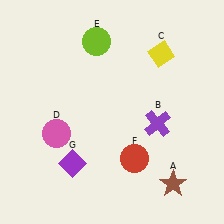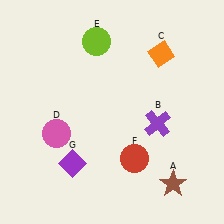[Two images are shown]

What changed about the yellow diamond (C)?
In Image 1, C is yellow. In Image 2, it changed to orange.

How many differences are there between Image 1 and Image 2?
There is 1 difference between the two images.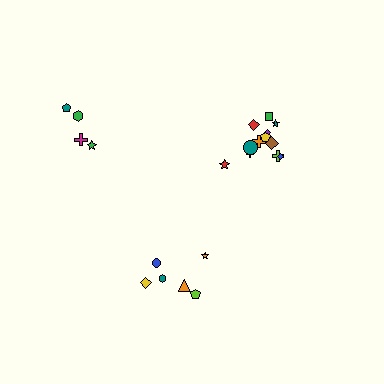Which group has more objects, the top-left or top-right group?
The top-right group.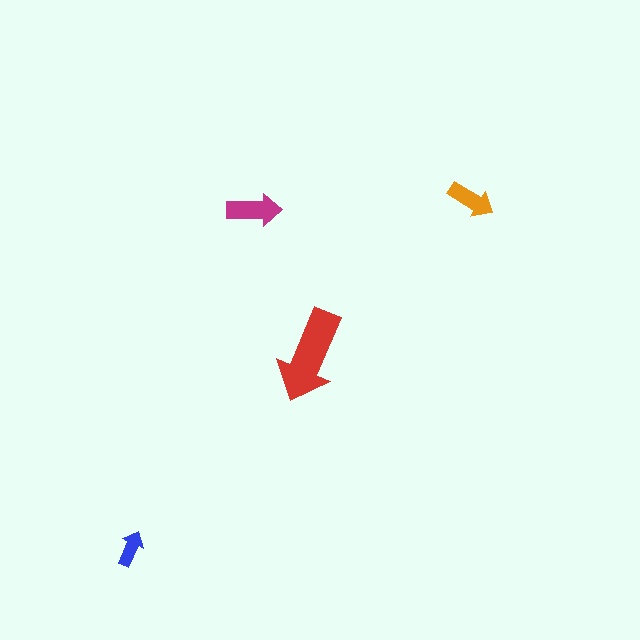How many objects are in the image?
There are 4 objects in the image.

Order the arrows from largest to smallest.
the red one, the magenta one, the orange one, the blue one.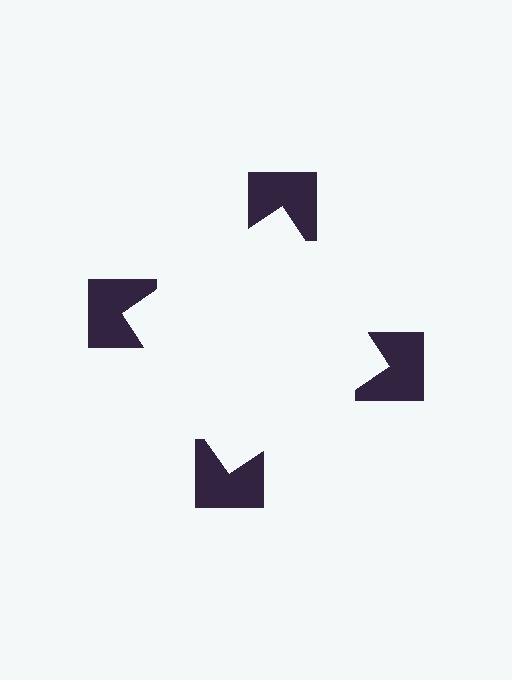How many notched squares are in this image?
There are 4 — one at each vertex of the illusory square.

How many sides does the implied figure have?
4 sides.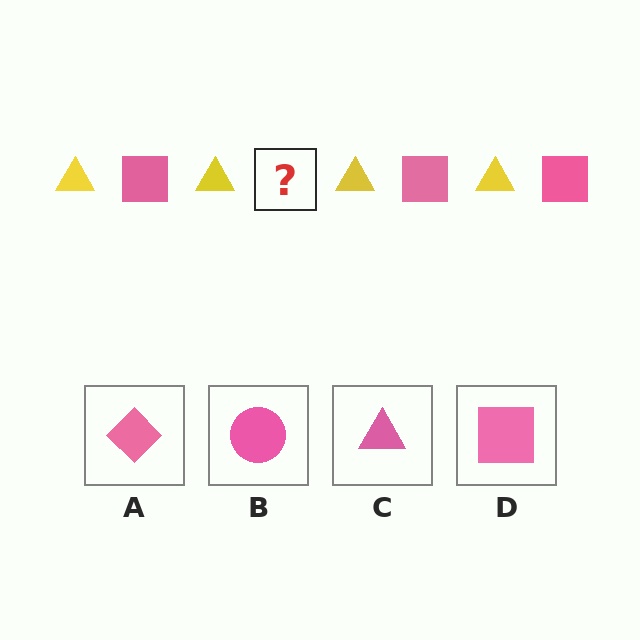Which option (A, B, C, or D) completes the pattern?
D.